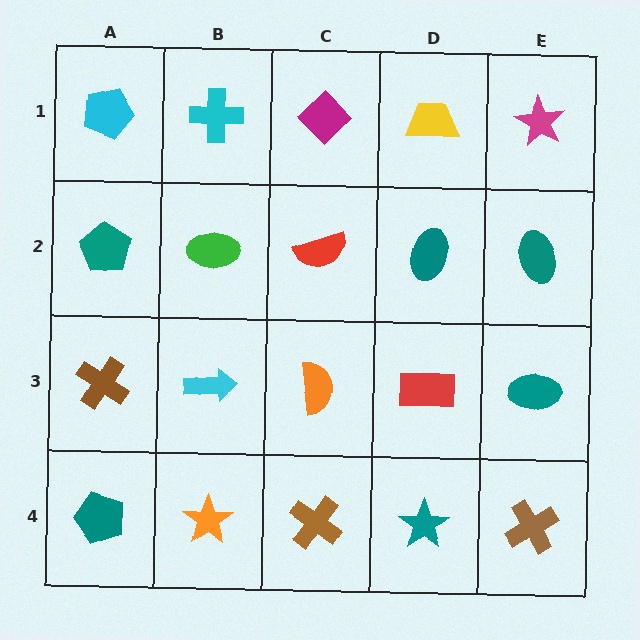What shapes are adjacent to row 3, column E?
A teal ellipse (row 2, column E), a brown cross (row 4, column E), a red rectangle (row 3, column D).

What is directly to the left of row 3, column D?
An orange semicircle.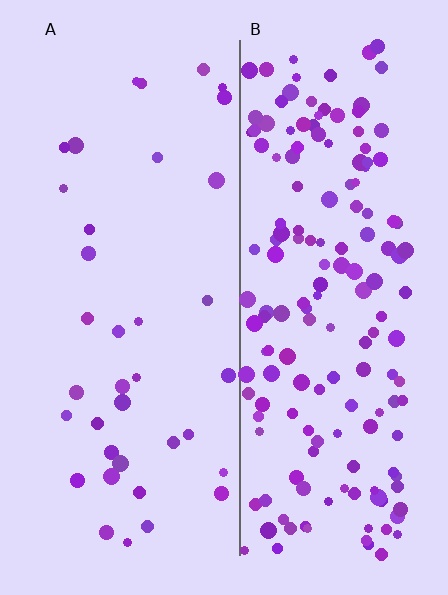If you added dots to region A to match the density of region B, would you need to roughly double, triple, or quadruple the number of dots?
Approximately quadruple.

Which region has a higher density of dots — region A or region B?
B (the right).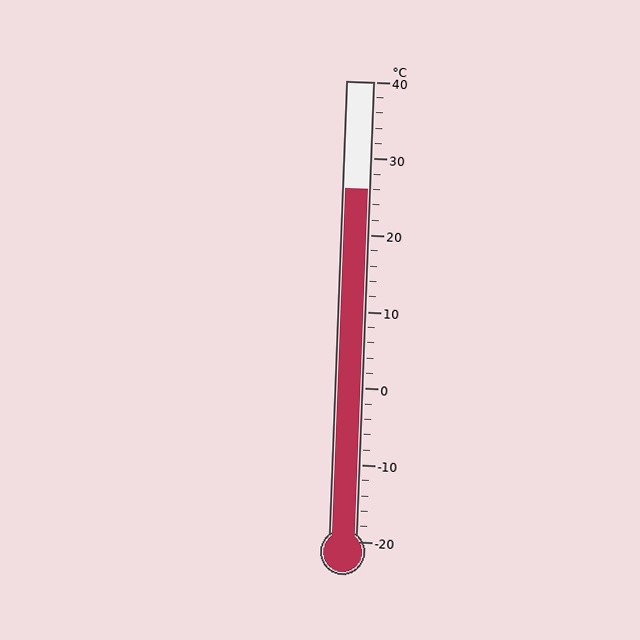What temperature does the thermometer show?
The thermometer shows approximately 26°C.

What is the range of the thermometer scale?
The thermometer scale ranges from -20°C to 40°C.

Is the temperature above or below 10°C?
The temperature is above 10°C.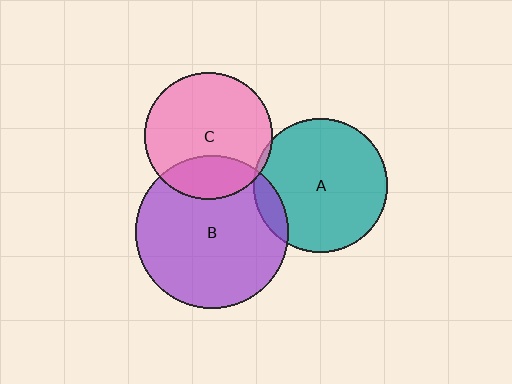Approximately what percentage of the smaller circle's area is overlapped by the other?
Approximately 5%.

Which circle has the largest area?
Circle B (purple).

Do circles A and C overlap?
Yes.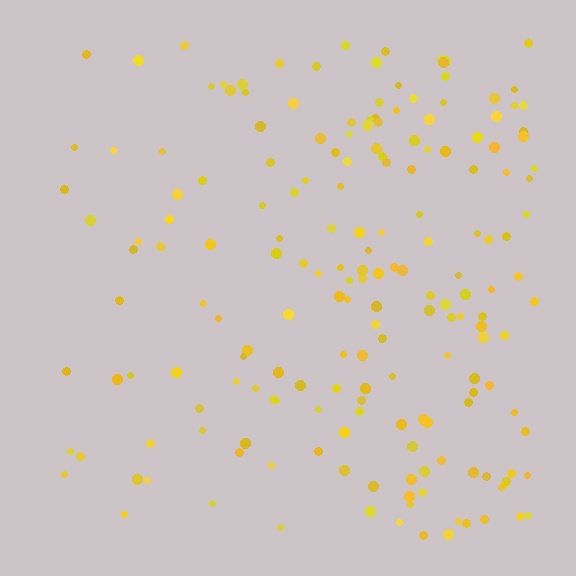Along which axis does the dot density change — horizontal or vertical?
Horizontal.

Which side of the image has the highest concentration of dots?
The right.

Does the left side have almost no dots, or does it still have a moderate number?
Still a moderate number, just noticeably fewer than the right.